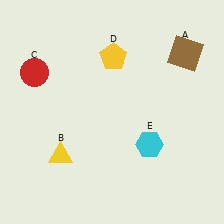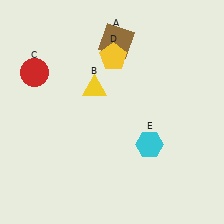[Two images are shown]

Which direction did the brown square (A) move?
The brown square (A) moved left.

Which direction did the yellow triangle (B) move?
The yellow triangle (B) moved up.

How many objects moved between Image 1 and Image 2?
2 objects moved between the two images.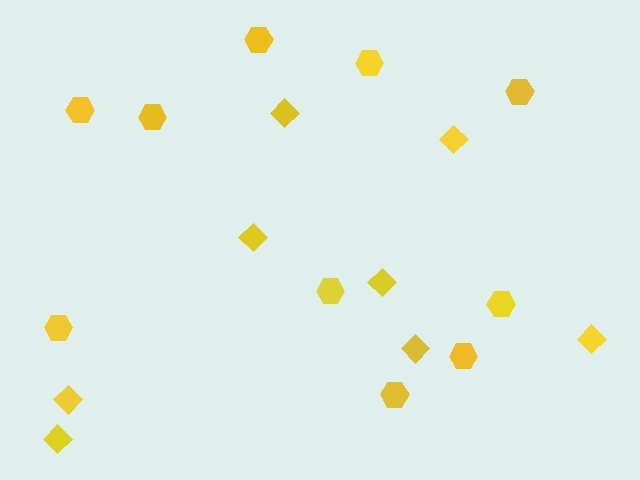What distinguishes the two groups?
There are 2 groups: one group of diamonds (8) and one group of hexagons (10).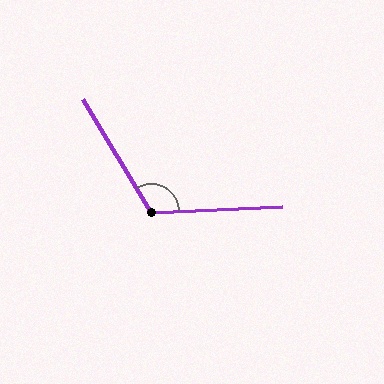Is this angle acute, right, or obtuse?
It is obtuse.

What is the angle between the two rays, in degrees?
Approximately 119 degrees.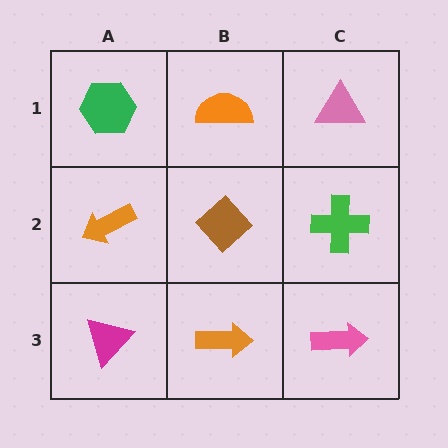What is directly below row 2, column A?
A magenta triangle.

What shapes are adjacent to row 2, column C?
A pink triangle (row 1, column C), a pink arrow (row 3, column C), a brown diamond (row 2, column B).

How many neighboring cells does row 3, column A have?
2.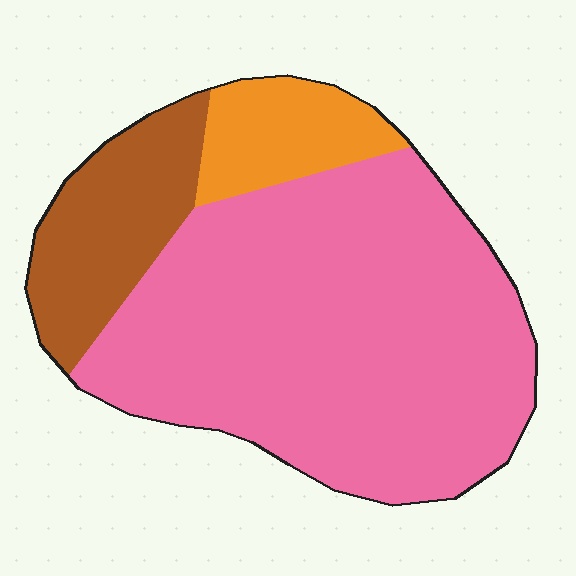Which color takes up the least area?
Orange, at roughly 10%.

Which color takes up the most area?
Pink, at roughly 70%.